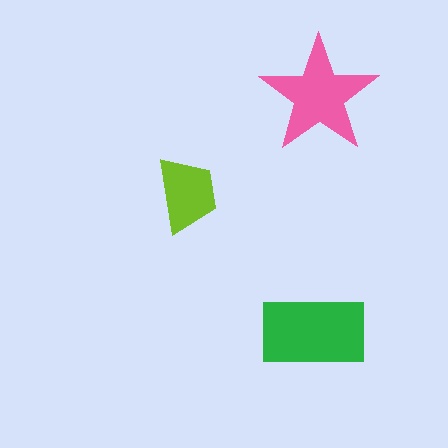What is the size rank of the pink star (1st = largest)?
2nd.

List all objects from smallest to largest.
The lime trapezoid, the pink star, the green rectangle.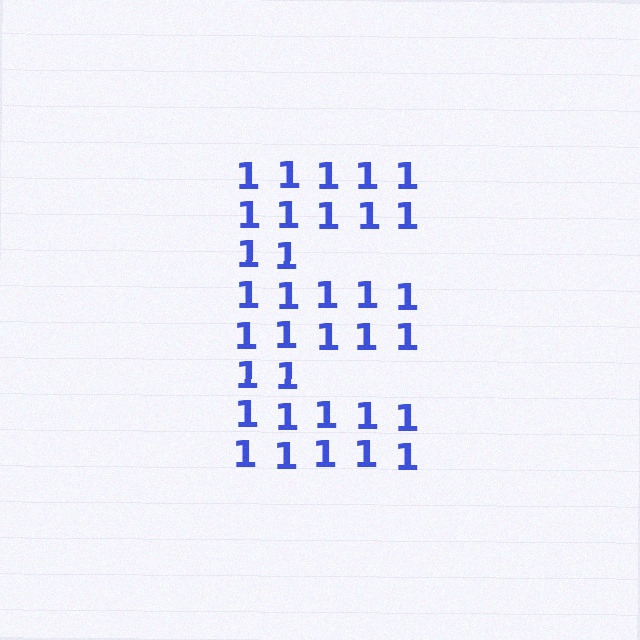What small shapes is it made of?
It is made of small digit 1's.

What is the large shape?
The large shape is the letter E.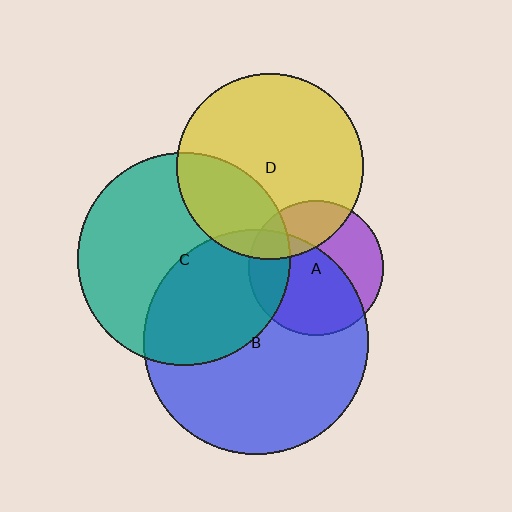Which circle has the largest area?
Circle B (blue).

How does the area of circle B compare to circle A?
Approximately 2.8 times.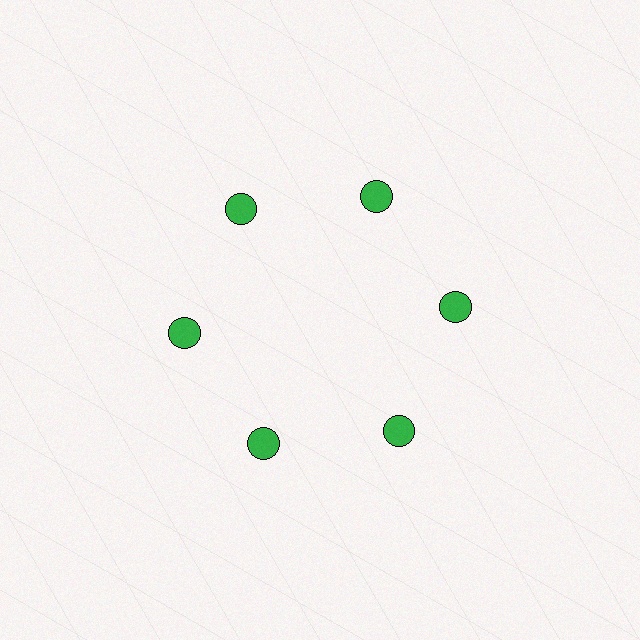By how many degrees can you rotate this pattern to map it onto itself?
The pattern maps onto itself every 60 degrees of rotation.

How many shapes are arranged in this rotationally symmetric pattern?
There are 6 shapes, arranged in 6 groups of 1.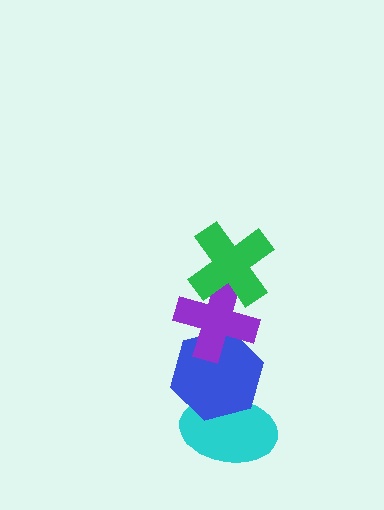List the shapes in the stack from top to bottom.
From top to bottom: the green cross, the purple cross, the blue hexagon, the cyan ellipse.